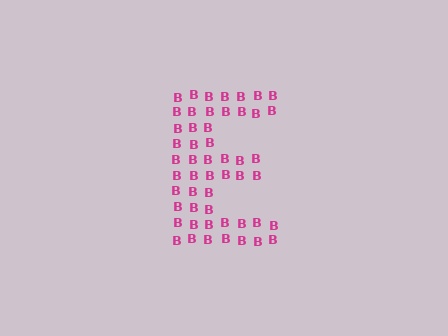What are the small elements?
The small elements are letter B's.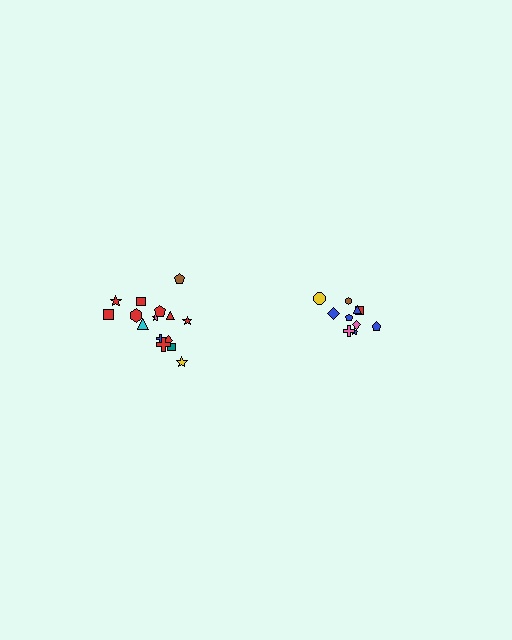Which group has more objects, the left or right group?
The left group.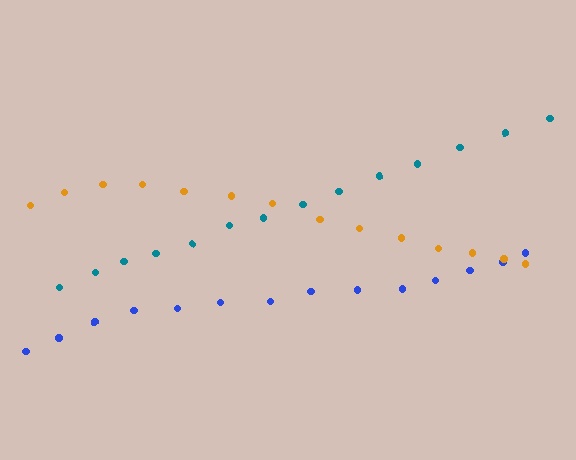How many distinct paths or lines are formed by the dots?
There are 3 distinct paths.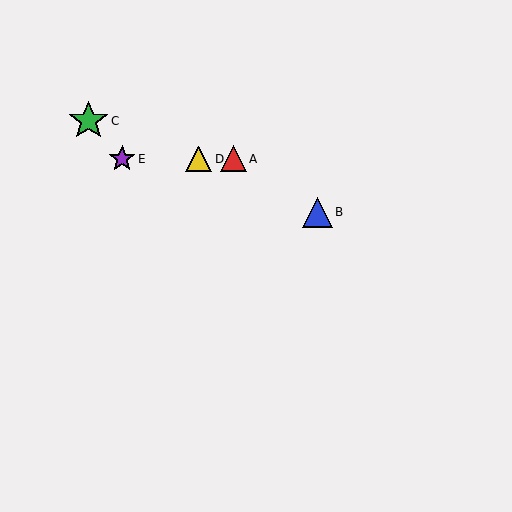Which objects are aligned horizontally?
Objects A, D, E are aligned horizontally.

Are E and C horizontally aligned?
No, E is at y≈159 and C is at y≈121.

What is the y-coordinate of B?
Object B is at y≈212.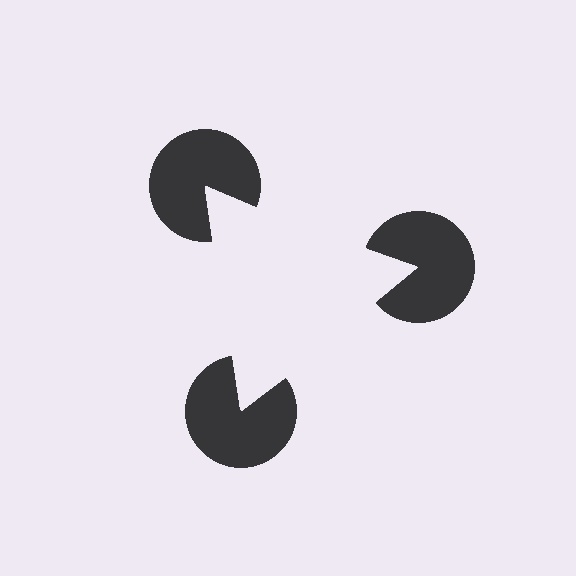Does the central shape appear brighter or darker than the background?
It typically appears slightly brighter than the background, even though no actual brightness change is drawn.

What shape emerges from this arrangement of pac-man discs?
An illusory triangle — its edges are inferred from the aligned wedge cuts in the pac-man discs, not physically drawn.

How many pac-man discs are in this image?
There are 3 — one at each vertex of the illusory triangle.